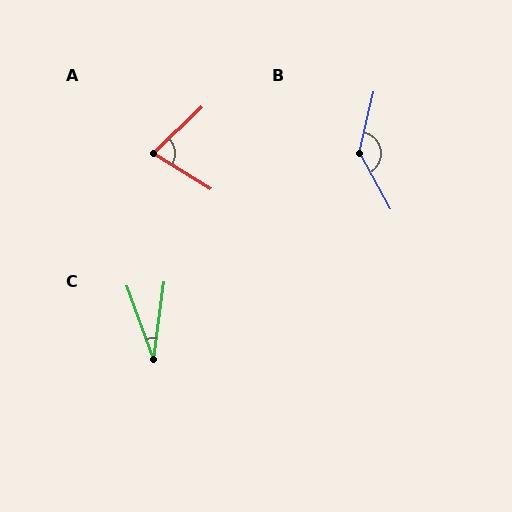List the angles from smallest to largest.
C (28°), A (75°), B (138°).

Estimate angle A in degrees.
Approximately 75 degrees.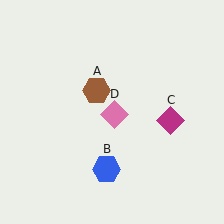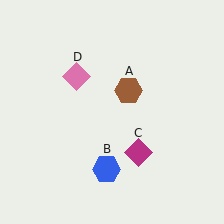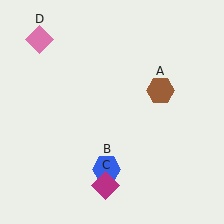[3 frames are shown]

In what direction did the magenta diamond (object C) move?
The magenta diamond (object C) moved down and to the left.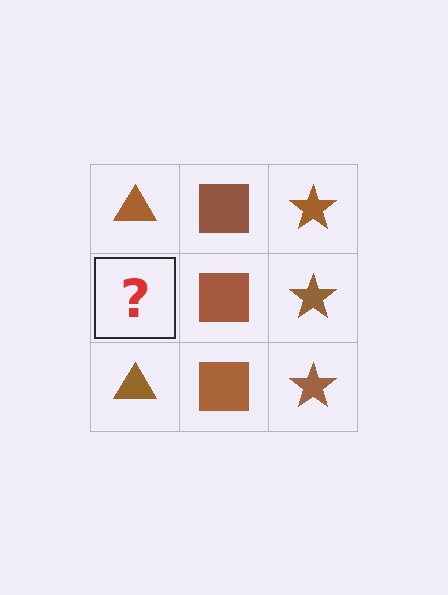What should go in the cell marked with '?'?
The missing cell should contain a brown triangle.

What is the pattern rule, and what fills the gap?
The rule is that each column has a consistent shape. The gap should be filled with a brown triangle.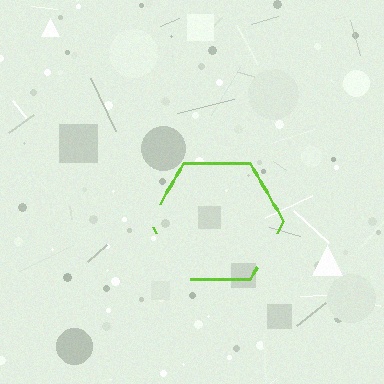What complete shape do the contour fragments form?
The contour fragments form a hexagon.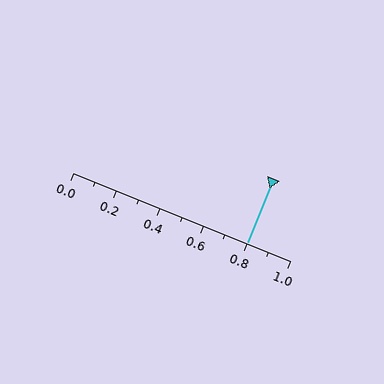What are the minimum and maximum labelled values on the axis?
The axis runs from 0.0 to 1.0.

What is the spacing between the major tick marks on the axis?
The major ticks are spaced 0.2 apart.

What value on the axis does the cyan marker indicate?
The marker indicates approximately 0.8.